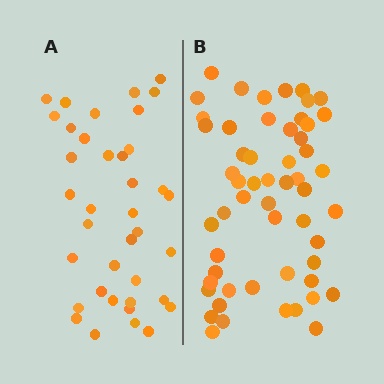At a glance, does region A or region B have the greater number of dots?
Region B (the right region) has more dots.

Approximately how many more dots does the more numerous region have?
Region B has approximately 15 more dots than region A.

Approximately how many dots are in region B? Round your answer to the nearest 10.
About 60 dots. (The exact count is 55, which rounds to 60.)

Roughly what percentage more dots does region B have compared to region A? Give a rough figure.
About 45% more.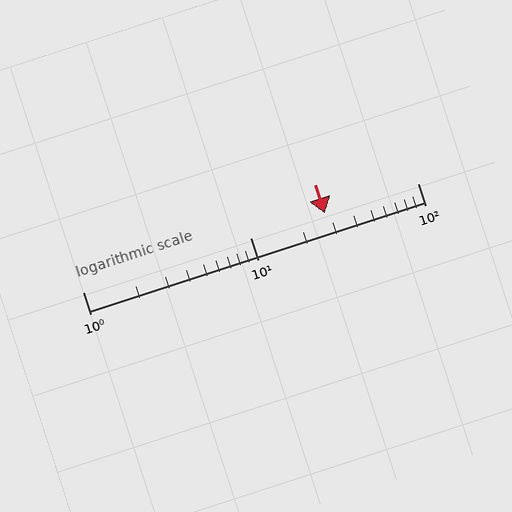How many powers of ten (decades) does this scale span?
The scale spans 2 decades, from 1 to 100.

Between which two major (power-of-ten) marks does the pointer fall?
The pointer is between 10 and 100.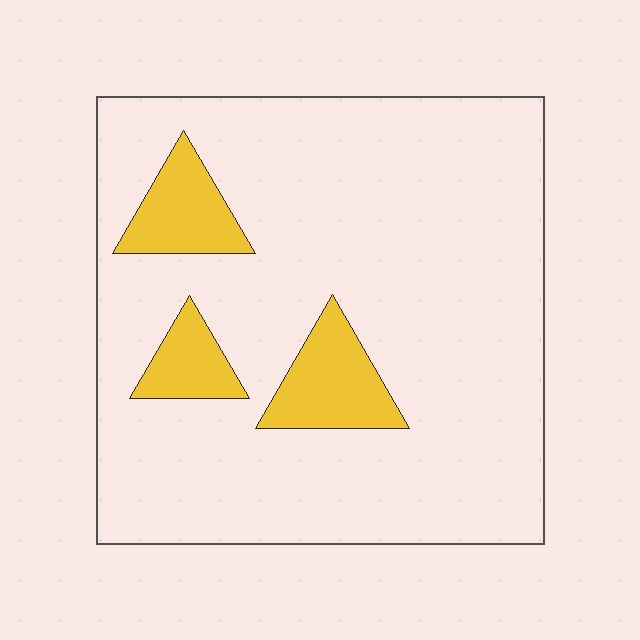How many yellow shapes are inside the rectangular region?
3.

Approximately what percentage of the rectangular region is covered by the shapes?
Approximately 15%.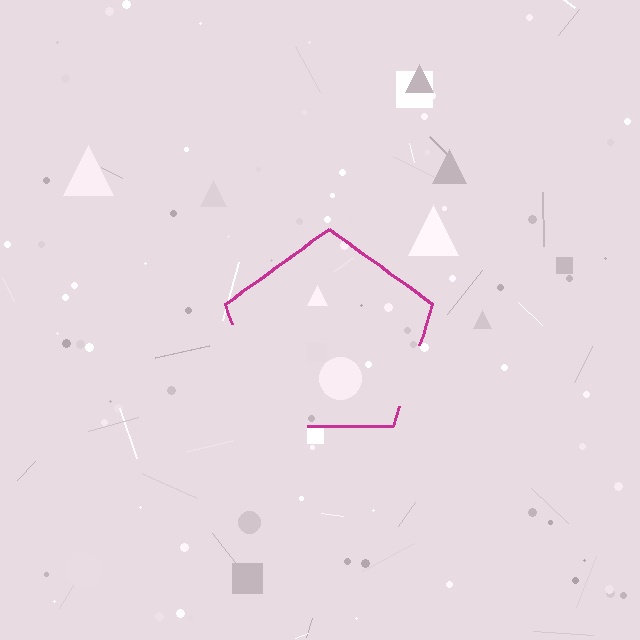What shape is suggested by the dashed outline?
The dashed outline suggests a pentagon.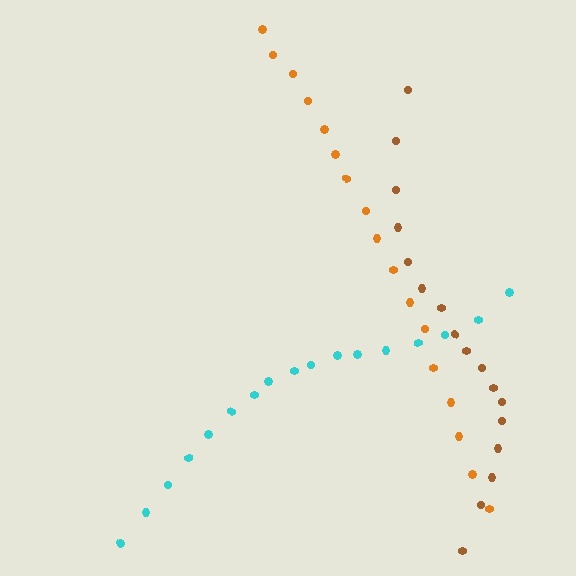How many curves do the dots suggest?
There are 3 distinct paths.